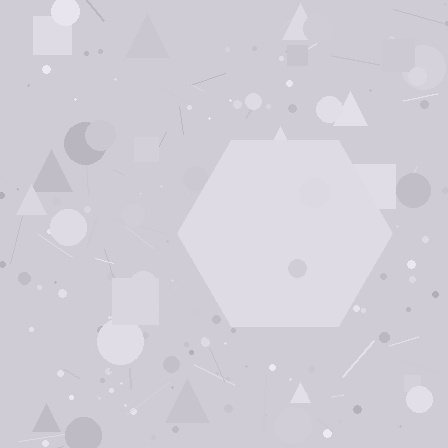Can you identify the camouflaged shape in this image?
The camouflaged shape is a hexagon.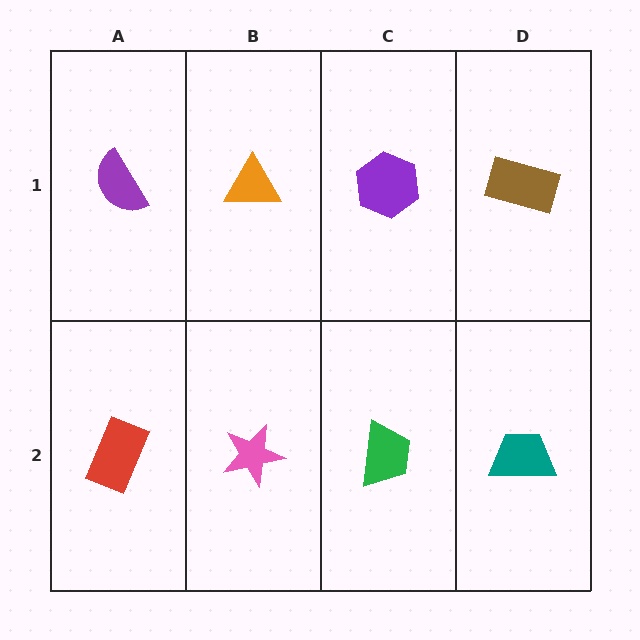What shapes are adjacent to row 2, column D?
A brown rectangle (row 1, column D), a green trapezoid (row 2, column C).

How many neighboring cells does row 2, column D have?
2.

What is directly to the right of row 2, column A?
A pink star.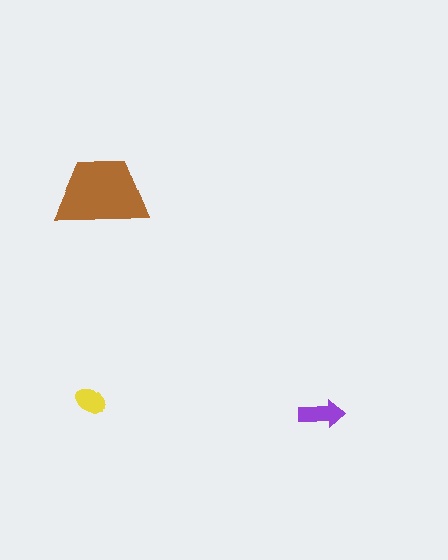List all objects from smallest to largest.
The yellow ellipse, the purple arrow, the brown trapezoid.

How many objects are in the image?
There are 3 objects in the image.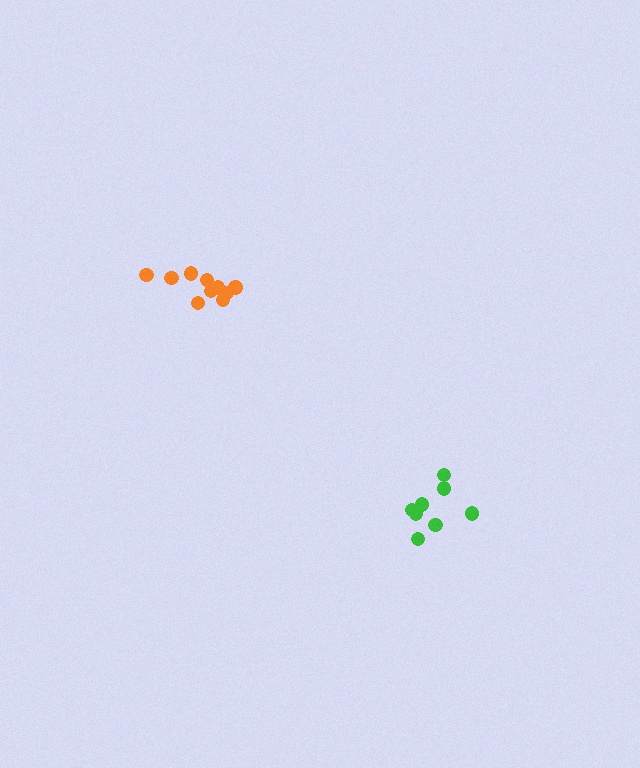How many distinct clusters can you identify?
There are 2 distinct clusters.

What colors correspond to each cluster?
The clusters are colored: green, orange.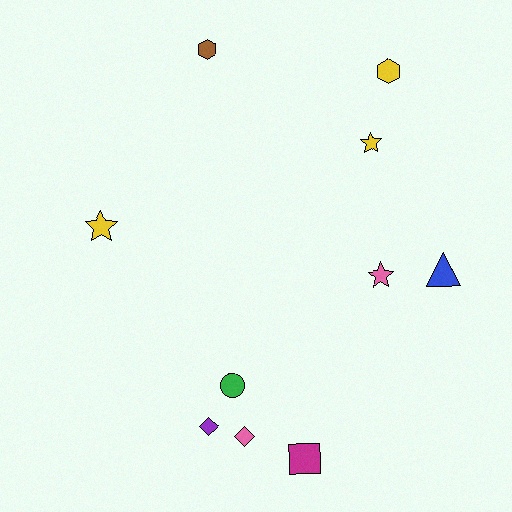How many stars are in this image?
There are 3 stars.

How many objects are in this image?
There are 10 objects.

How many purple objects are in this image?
There is 1 purple object.